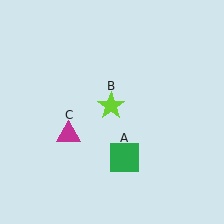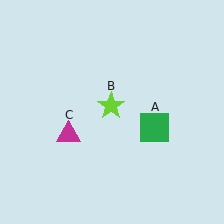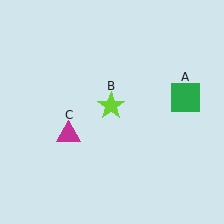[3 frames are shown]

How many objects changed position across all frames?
1 object changed position: green square (object A).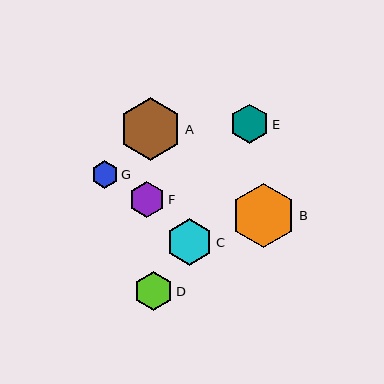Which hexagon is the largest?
Hexagon B is the largest with a size of approximately 65 pixels.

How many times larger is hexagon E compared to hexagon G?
Hexagon E is approximately 1.4 times the size of hexagon G.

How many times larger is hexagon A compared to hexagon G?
Hexagon A is approximately 2.3 times the size of hexagon G.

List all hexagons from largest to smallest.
From largest to smallest: B, A, C, E, D, F, G.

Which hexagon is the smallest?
Hexagon G is the smallest with a size of approximately 27 pixels.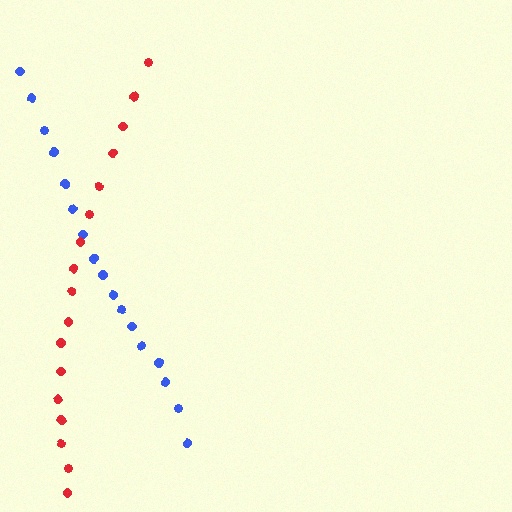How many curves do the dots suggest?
There are 2 distinct paths.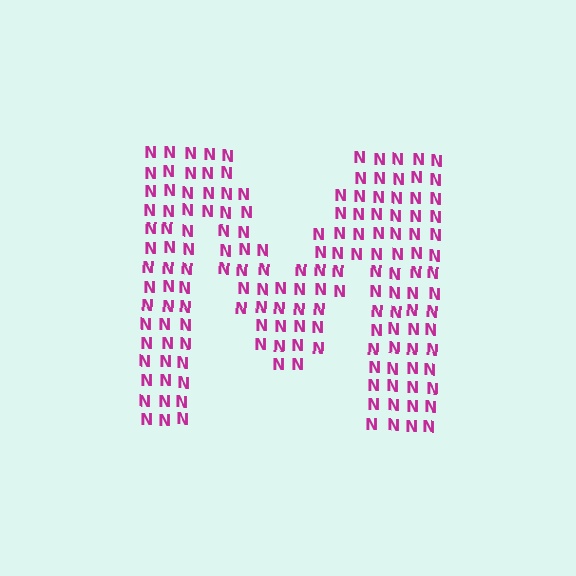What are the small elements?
The small elements are letter N's.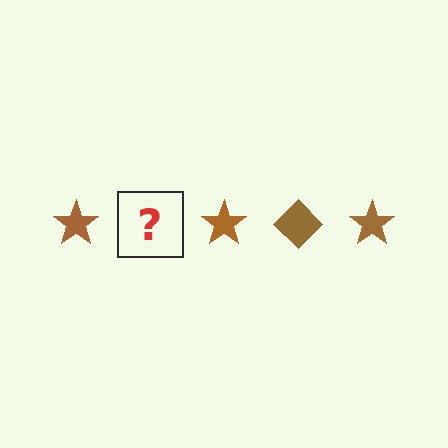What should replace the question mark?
The question mark should be replaced with a brown diamond.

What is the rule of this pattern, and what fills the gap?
The rule is that the pattern cycles through star, diamond shapes in brown. The gap should be filled with a brown diamond.